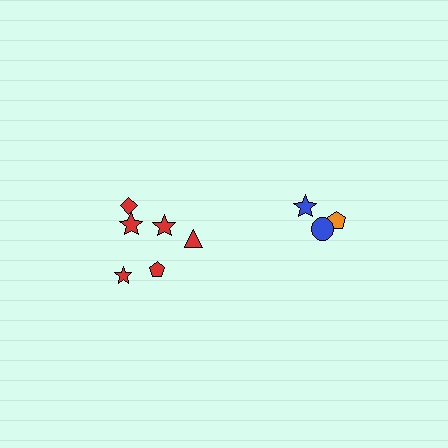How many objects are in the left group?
There are 6 objects.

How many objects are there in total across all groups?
There are 9 objects.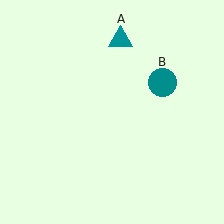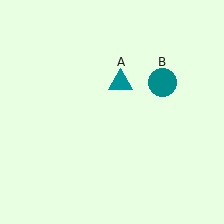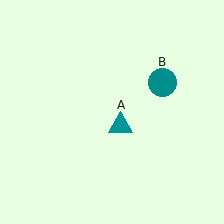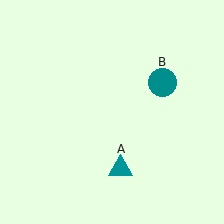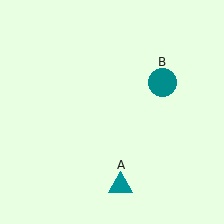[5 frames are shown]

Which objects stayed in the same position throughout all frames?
Teal circle (object B) remained stationary.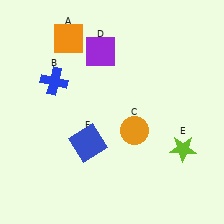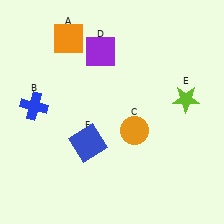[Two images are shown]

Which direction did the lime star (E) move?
The lime star (E) moved up.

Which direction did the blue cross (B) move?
The blue cross (B) moved down.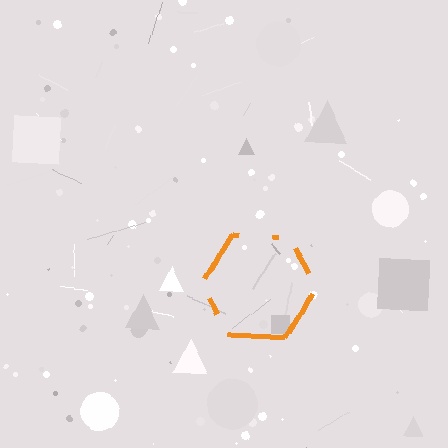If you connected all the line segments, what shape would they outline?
They would outline a hexagon.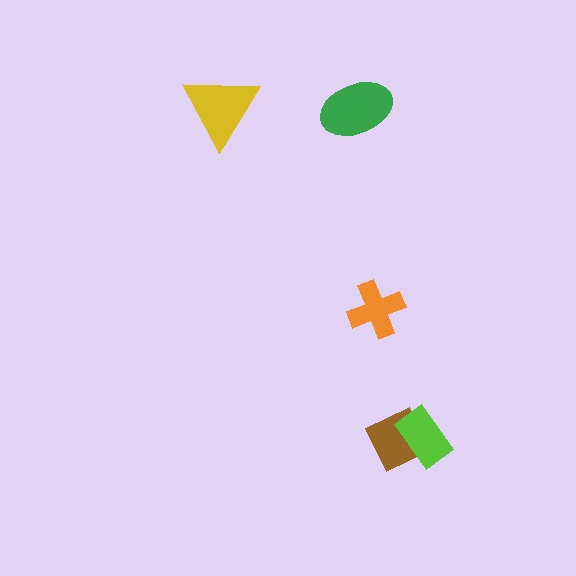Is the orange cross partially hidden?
No, no other shape covers it.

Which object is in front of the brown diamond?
The lime rectangle is in front of the brown diamond.